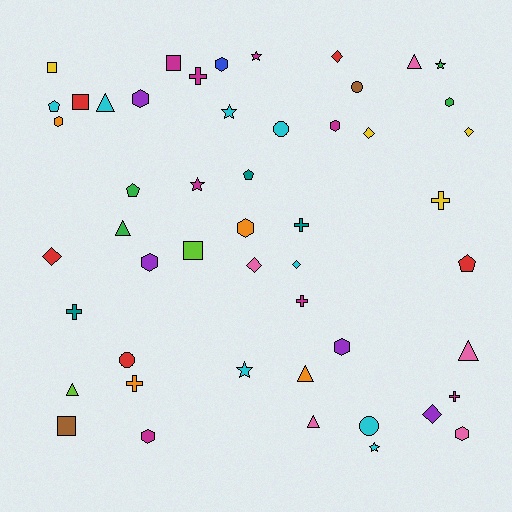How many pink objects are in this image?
There are 5 pink objects.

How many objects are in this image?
There are 50 objects.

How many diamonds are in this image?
There are 7 diamonds.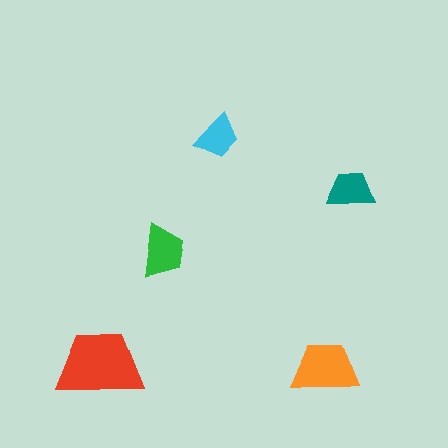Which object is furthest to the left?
The red trapezoid is leftmost.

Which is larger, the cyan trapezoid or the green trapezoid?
The green one.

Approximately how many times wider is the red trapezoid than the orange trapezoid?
About 1.5 times wider.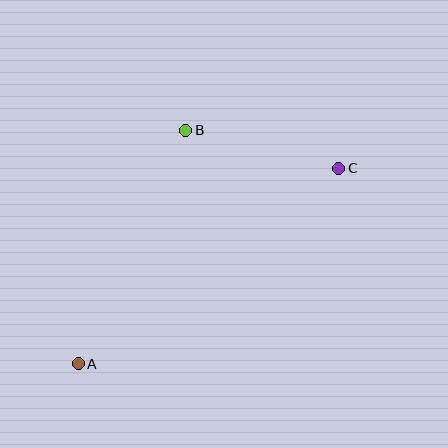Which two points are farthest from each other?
Points A and C are farthest from each other.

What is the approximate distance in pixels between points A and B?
The distance between A and B is approximately 257 pixels.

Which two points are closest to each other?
Points B and C are closest to each other.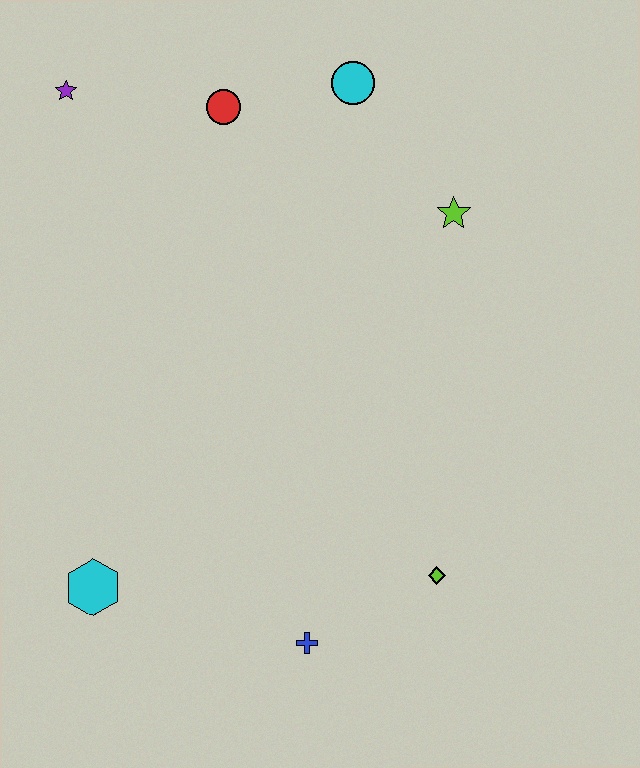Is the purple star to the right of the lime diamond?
No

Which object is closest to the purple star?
The red circle is closest to the purple star.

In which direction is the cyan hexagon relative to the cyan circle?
The cyan hexagon is below the cyan circle.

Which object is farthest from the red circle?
The blue cross is farthest from the red circle.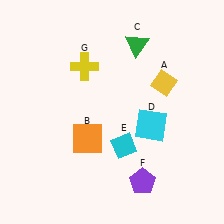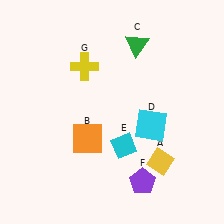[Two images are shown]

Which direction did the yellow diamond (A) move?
The yellow diamond (A) moved down.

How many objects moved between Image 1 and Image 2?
1 object moved between the two images.